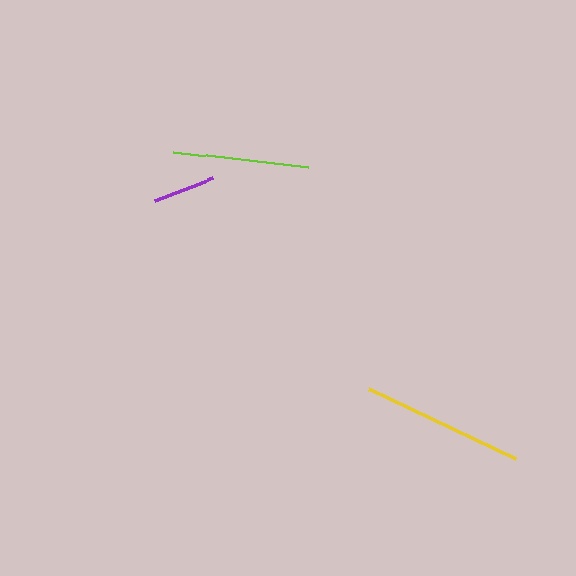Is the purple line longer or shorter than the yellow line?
The yellow line is longer than the purple line.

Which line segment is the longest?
The yellow line is the longest at approximately 163 pixels.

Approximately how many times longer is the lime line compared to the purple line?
The lime line is approximately 2.2 times the length of the purple line.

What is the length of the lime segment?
The lime segment is approximately 136 pixels long.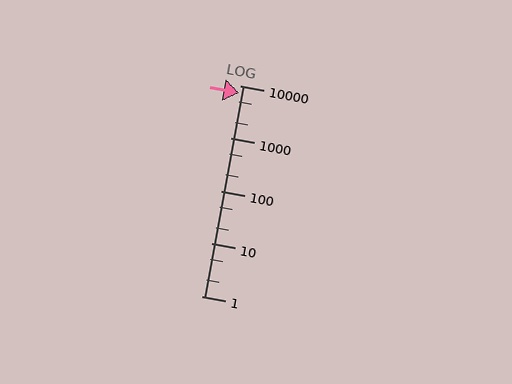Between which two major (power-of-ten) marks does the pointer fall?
The pointer is between 1000 and 10000.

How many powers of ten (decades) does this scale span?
The scale spans 4 decades, from 1 to 10000.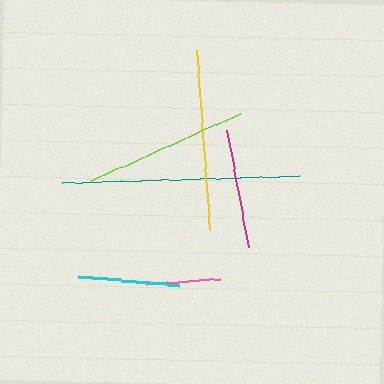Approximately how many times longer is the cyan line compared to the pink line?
The cyan line is approximately 1.4 times the length of the pink line.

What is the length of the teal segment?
The teal segment is approximately 237 pixels long.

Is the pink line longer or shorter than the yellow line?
The yellow line is longer than the pink line.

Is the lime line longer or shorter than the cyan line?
The lime line is longer than the cyan line.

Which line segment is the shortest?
The pink line is the shortest at approximately 74 pixels.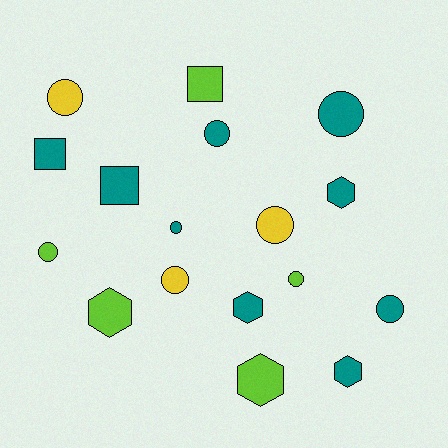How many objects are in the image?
There are 17 objects.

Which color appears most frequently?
Teal, with 9 objects.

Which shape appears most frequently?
Circle, with 9 objects.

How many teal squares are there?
There are 2 teal squares.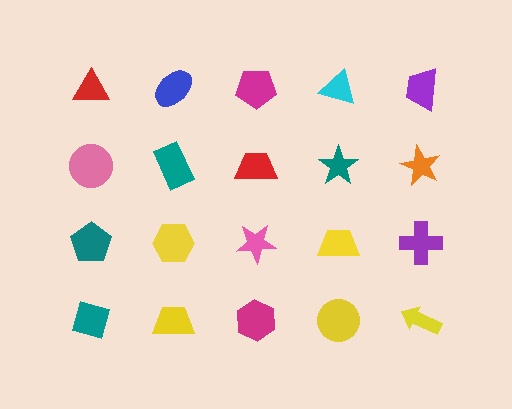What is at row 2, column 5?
An orange star.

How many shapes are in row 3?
5 shapes.